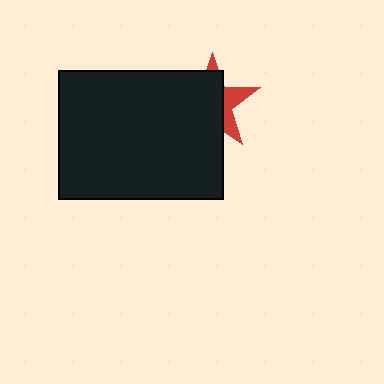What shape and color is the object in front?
The object in front is a black rectangle.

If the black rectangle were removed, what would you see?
You would see the complete red star.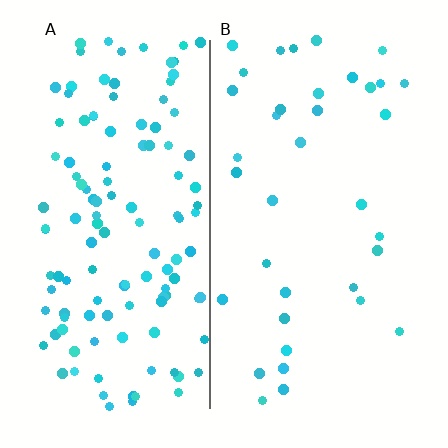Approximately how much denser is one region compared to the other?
Approximately 3.4× — region A over region B.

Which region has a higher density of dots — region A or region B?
A (the left).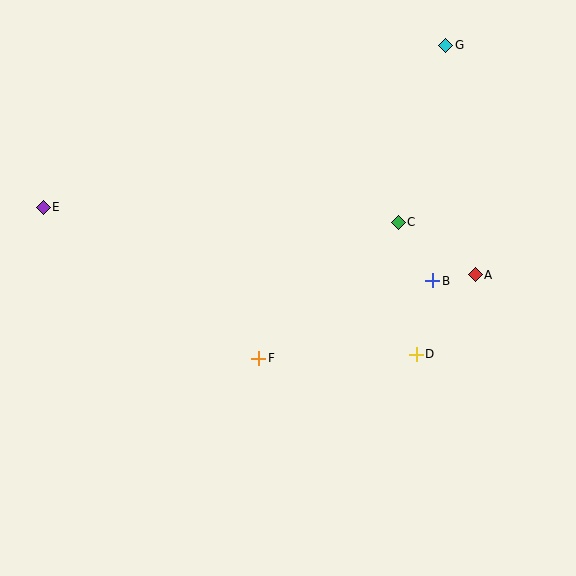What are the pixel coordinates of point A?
Point A is at (475, 275).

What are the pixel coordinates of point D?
Point D is at (416, 354).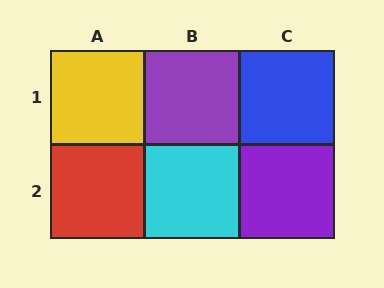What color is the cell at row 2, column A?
Red.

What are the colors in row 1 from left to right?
Yellow, purple, blue.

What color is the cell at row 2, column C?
Purple.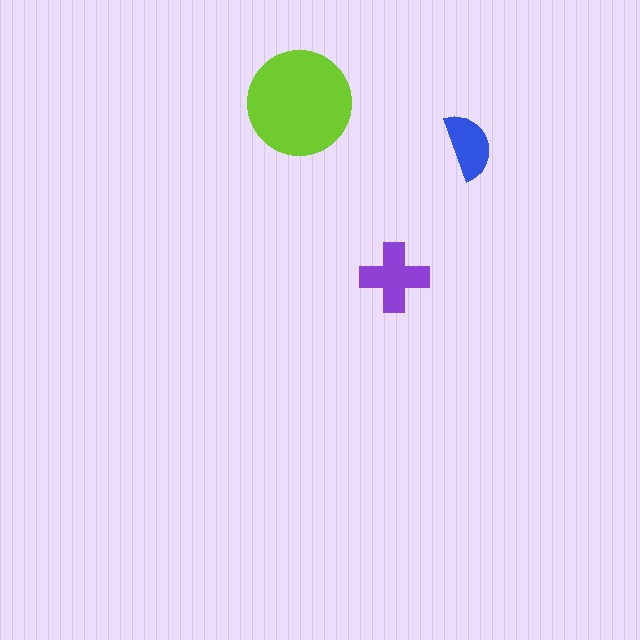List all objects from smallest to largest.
The blue semicircle, the purple cross, the lime circle.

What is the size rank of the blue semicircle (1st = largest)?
3rd.